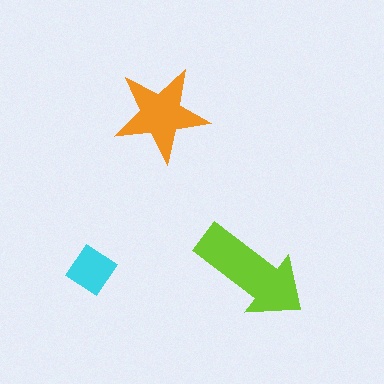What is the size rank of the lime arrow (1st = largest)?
1st.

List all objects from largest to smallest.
The lime arrow, the orange star, the cyan diamond.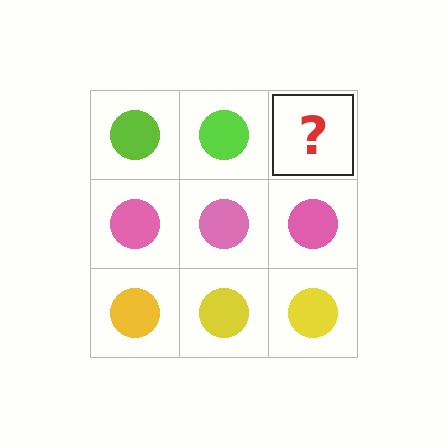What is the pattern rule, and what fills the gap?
The rule is that each row has a consistent color. The gap should be filled with a lime circle.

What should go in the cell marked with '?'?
The missing cell should contain a lime circle.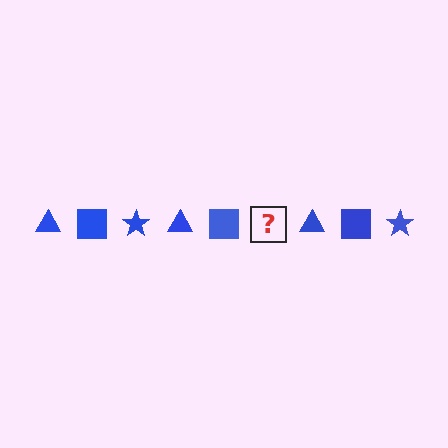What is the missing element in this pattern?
The missing element is a blue star.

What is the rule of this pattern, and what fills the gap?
The rule is that the pattern cycles through triangle, square, star shapes in blue. The gap should be filled with a blue star.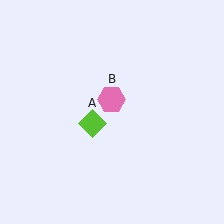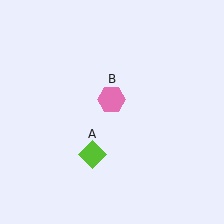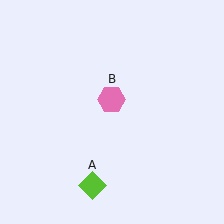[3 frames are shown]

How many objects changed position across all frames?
1 object changed position: lime diamond (object A).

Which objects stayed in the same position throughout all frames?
Pink hexagon (object B) remained stationary.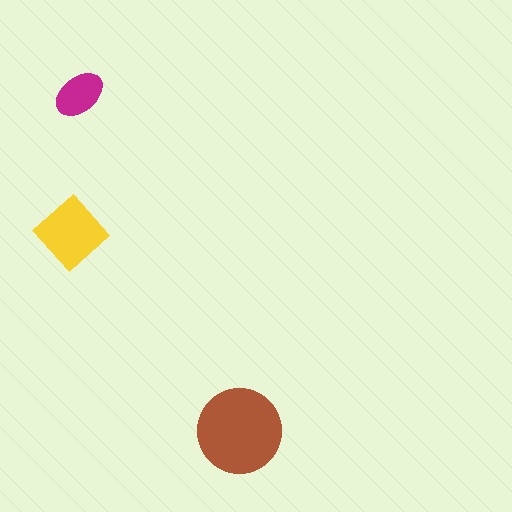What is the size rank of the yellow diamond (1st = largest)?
2nd.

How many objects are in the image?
There are 3 objects in the image.